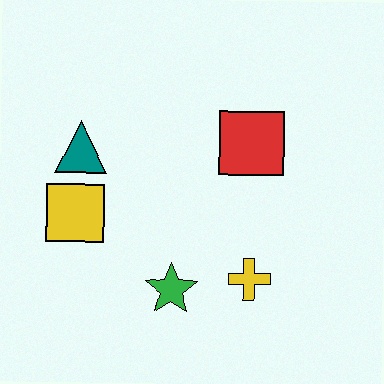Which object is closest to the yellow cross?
The green star is closest to the yellow cross.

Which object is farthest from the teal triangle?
The yellow cross is farthest from the teal triangle.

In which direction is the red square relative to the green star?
The red square is above the green star.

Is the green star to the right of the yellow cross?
No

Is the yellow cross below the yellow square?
Yes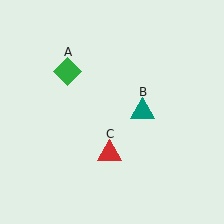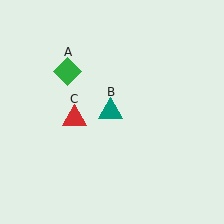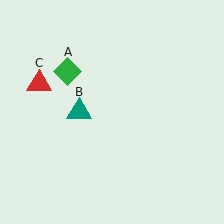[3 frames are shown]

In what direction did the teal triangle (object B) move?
The teal triangle (object B) moved left.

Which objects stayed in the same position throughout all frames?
Green diamond (object A) remained stationary.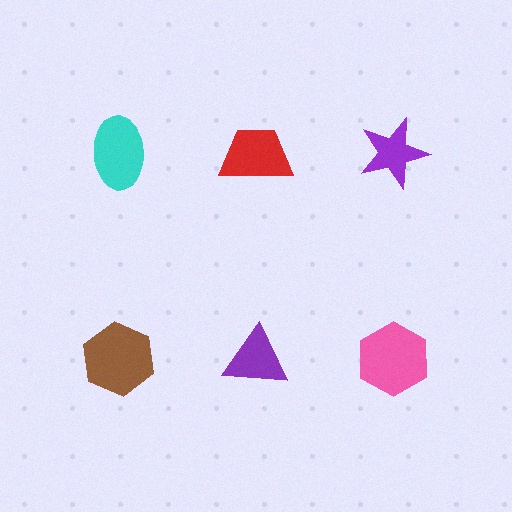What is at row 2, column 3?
A pink hexagon.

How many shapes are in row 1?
3 shapes.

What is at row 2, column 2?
A purple triangle.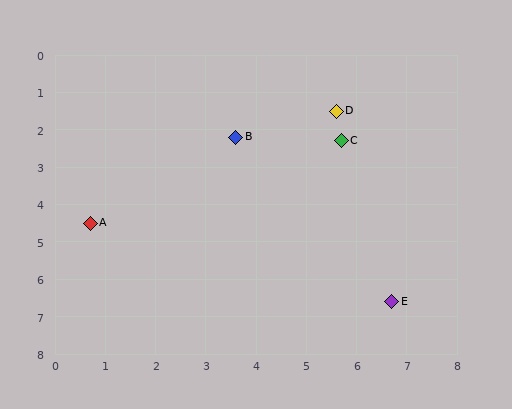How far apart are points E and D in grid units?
Points E and D are about 5.2 grid units apart.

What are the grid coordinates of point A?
Point A is at approximately (0.7, 4.5).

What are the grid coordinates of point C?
Point C is at approximately (5.7, 2.3).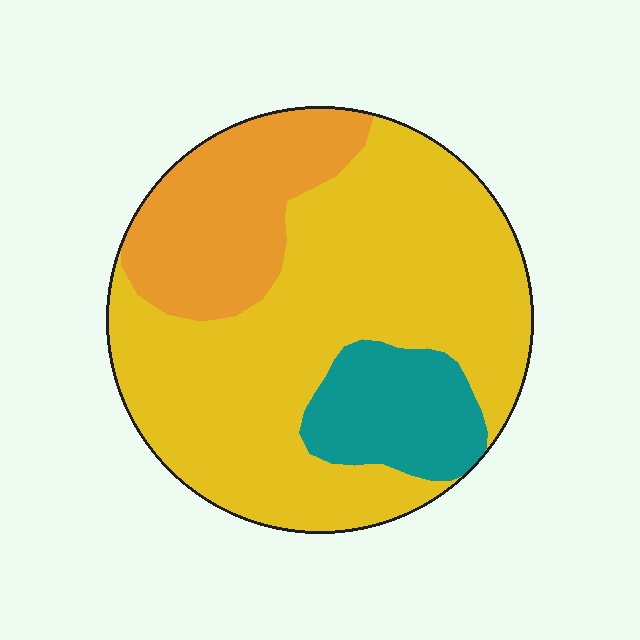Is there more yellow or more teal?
Yellow.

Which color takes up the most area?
Yellow, at roughly 65%.